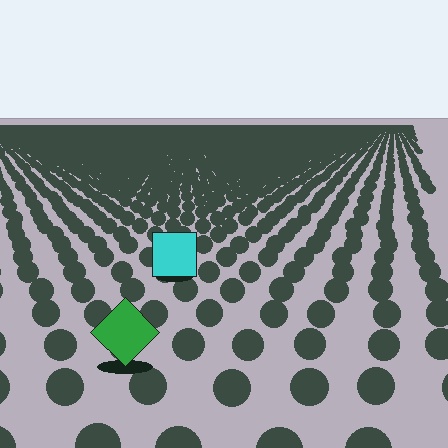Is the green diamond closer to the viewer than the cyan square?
Yes. The green diamond is closer — you can tell from the texture gradient: the ground texture is coarser near it.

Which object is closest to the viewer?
The green diamond is closest. The texture marks near it are larger and more spread out.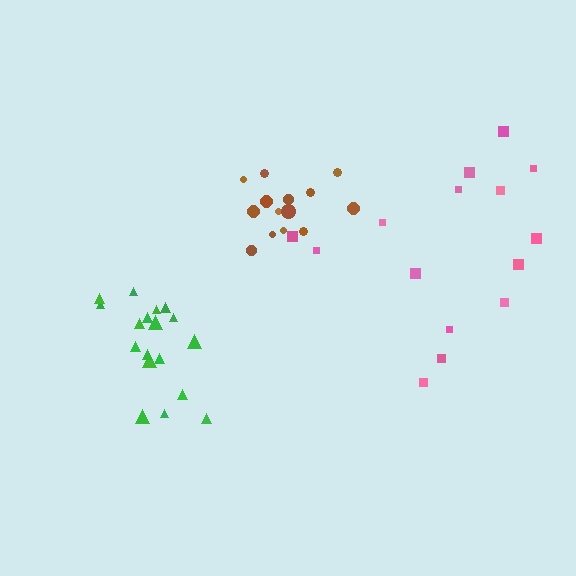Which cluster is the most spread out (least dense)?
Pink.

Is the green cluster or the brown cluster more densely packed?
Brown.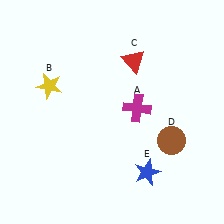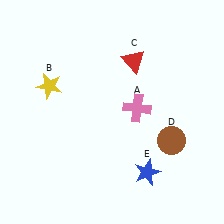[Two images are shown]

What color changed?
The cross (A) changed from magenta in Image 1 to pink in Image 2.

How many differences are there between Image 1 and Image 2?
There is 1 difference between the two images.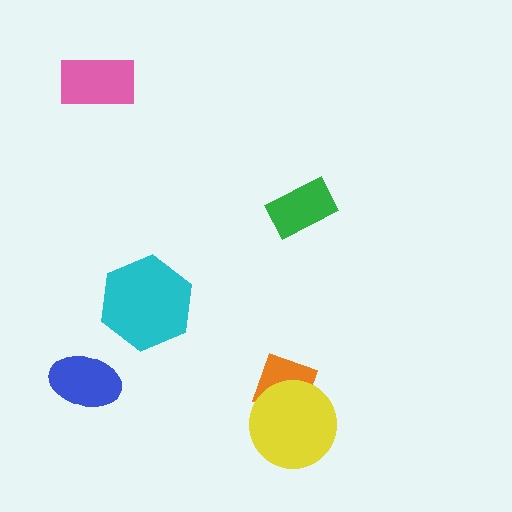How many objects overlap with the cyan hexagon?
0 objects overlap with the cyan hexagon.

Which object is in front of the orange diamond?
The yellow circle is in front of the orange diamond.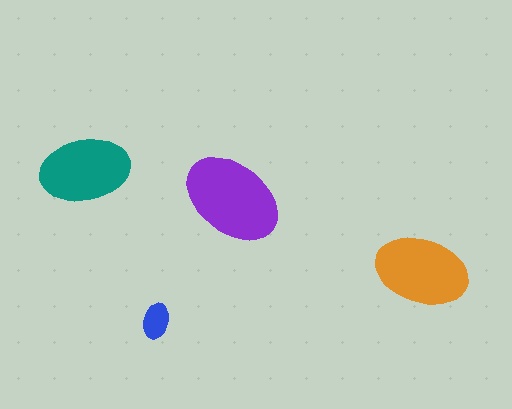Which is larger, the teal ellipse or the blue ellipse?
The teal one.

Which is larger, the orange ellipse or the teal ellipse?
The orange one.